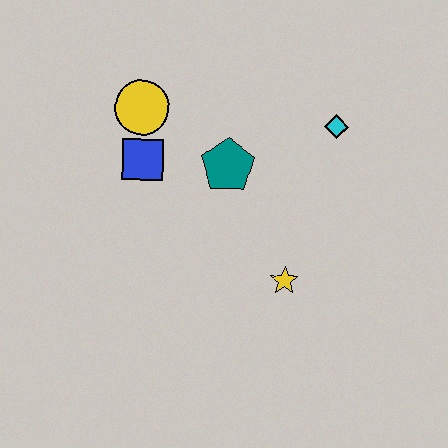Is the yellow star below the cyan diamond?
Yes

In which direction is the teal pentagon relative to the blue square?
The teal pentagon is to the right of the blue square.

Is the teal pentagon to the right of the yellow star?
No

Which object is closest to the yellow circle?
The blue square is closest to the yellow circle.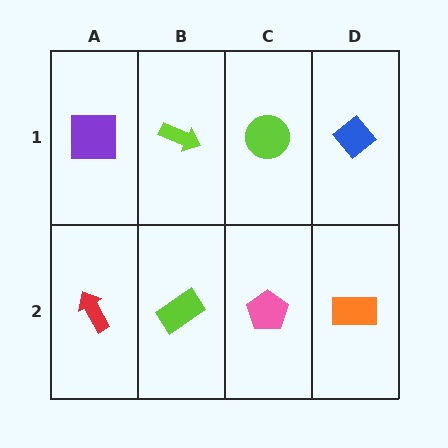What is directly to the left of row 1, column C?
A lime arrow.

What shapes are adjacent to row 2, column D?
A blue diamond (row 1, column D), a pink pentagon (row 2, column C).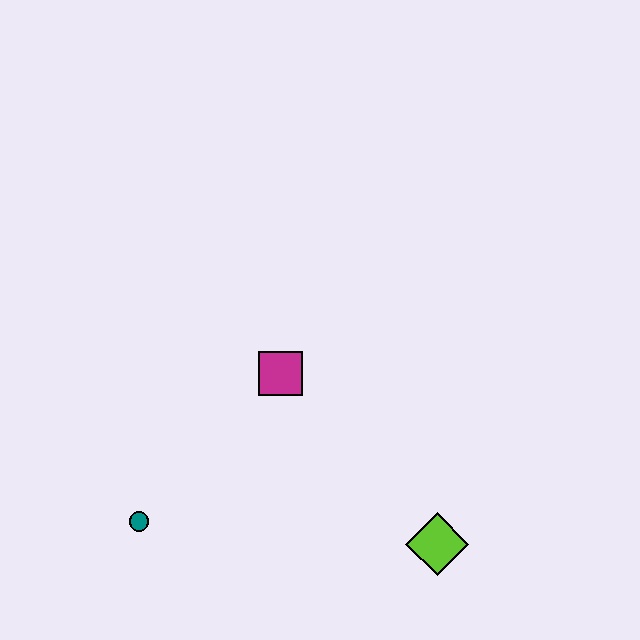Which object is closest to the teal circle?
The magenta square is closest to the teal circle.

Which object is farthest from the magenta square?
The lime diamond is farthest from the magenta square.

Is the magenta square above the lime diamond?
Yes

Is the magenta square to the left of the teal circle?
No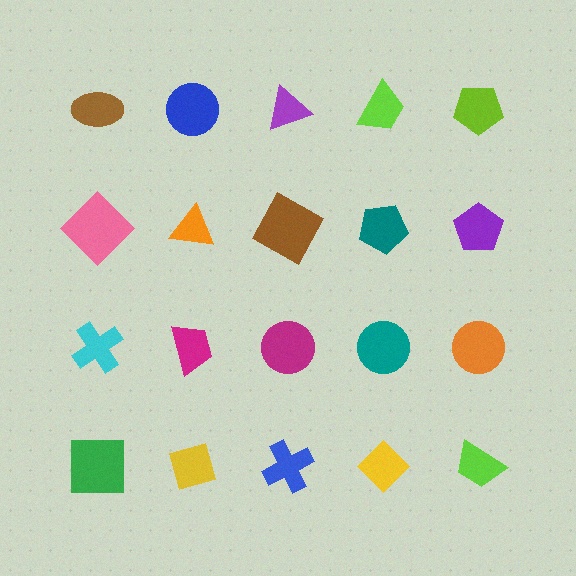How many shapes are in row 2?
5 shapes.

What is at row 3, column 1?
A cyan cross.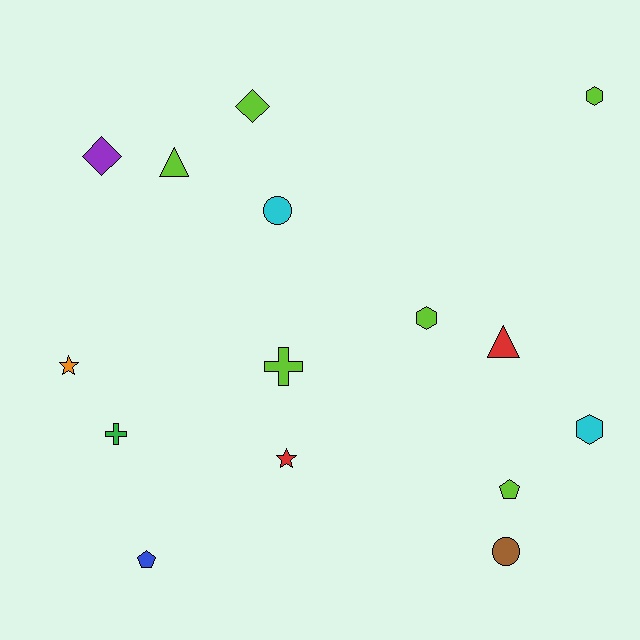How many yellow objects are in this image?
There are no yellow objects.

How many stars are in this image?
There are 2 stars.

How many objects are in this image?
There are 15 objects.